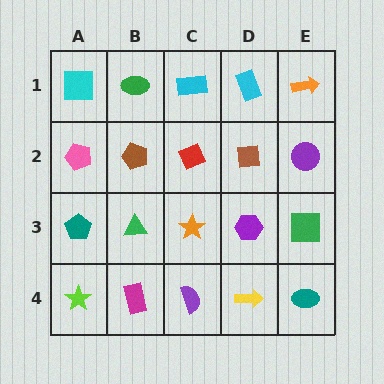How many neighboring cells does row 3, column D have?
4.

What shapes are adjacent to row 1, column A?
A pink pentagon (row 2, column A), a green ellipse (row 1, column B).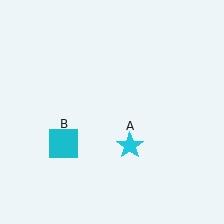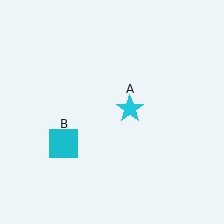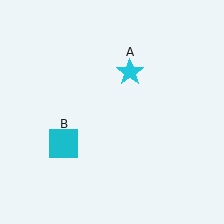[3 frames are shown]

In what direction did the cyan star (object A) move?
The cyan star (object A) moved up.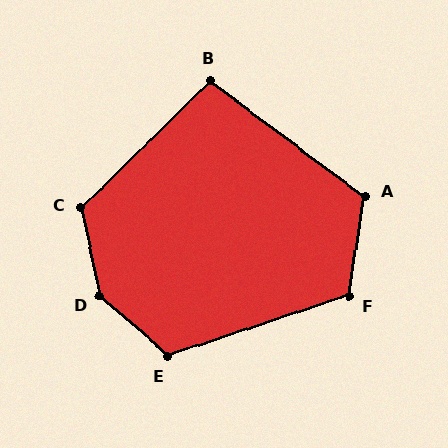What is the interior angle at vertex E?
Approximately 120 degrees (obtuse).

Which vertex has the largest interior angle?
D, at approximately 143 degrees.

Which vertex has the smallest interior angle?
B, at approximately 99 degrees.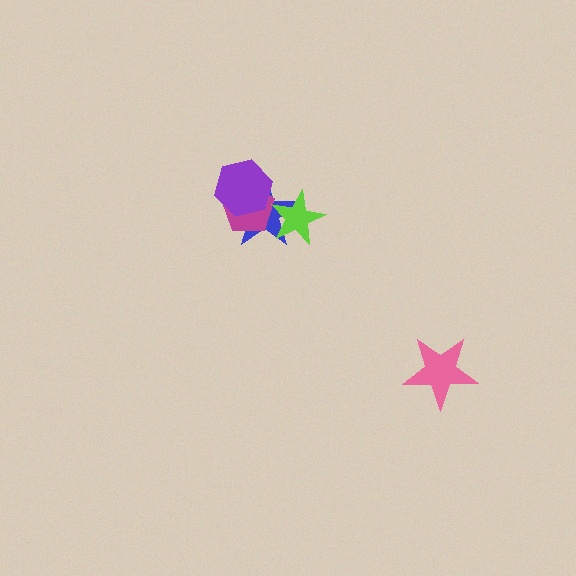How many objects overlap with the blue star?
3 objects overlap with the blue star.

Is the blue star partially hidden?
Yes, it is partially covered by another shape.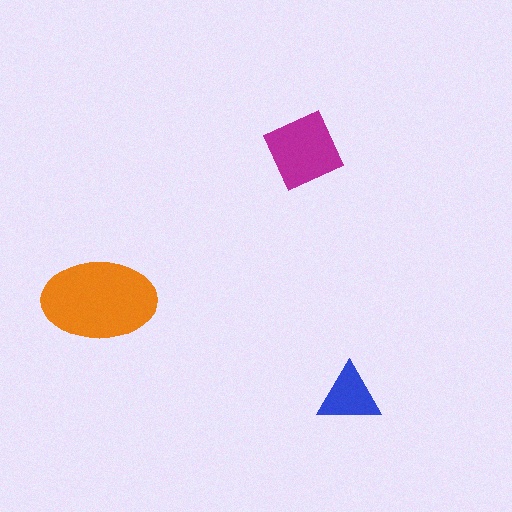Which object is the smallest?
The blue triangle.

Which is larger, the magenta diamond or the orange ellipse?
The orange ellipse.